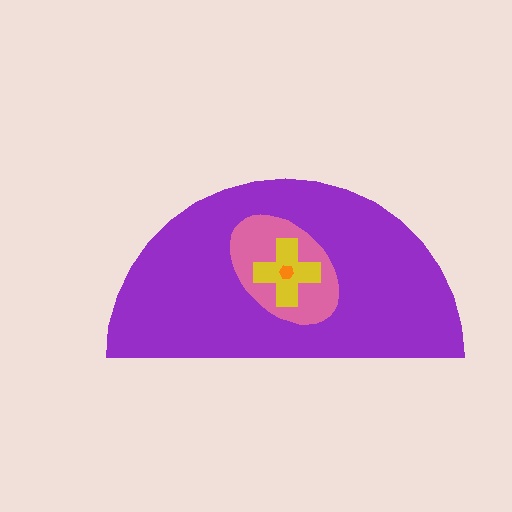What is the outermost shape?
The purple semicircle.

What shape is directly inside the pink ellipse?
The yellow cross.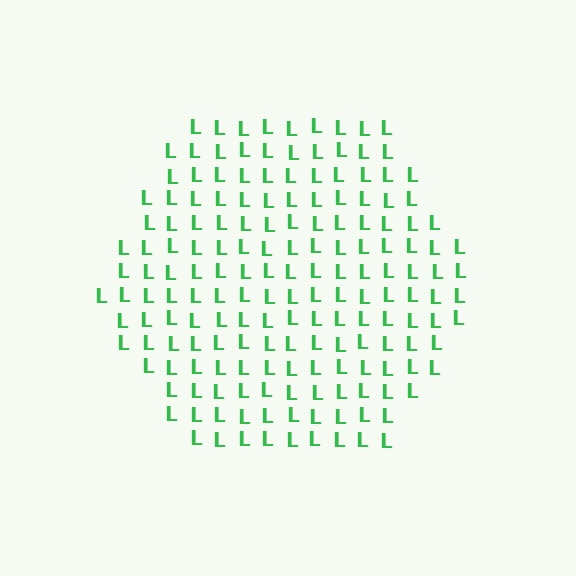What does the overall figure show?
The overall figure shows a hexagon.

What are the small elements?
The small elements are letter L's.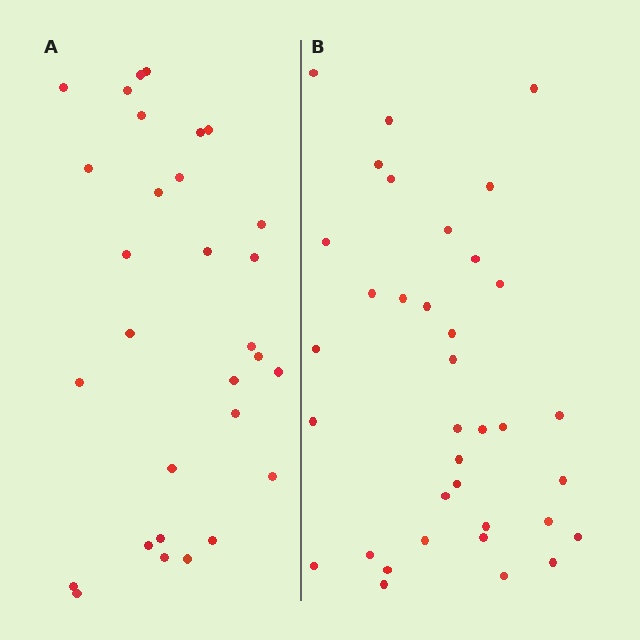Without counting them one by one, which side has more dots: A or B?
Region B (the right region) has more dots.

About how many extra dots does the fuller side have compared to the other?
Region B has about 6 more dots than region A.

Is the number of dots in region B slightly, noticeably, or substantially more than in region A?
Region B has only slightly more — the two regions are fairly close. The ratio is roughly 1.2 to 1.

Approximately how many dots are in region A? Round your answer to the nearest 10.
About 30 dots.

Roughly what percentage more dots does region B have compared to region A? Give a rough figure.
About 20% more.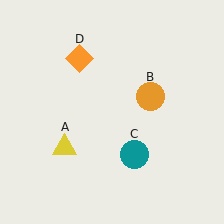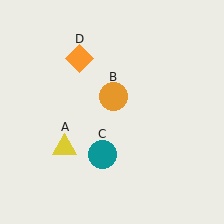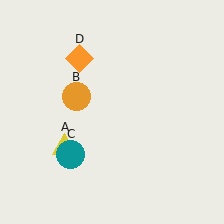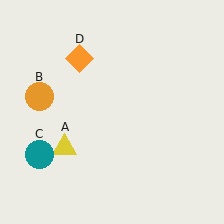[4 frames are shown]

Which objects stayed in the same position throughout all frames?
Yellow triangle (object A) and orange diamond (object D) remained stationary.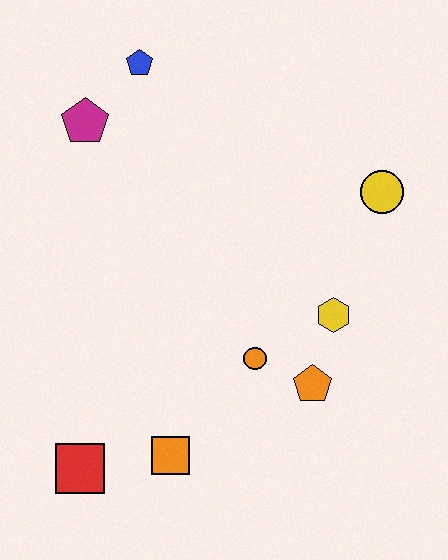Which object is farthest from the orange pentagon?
The blue pentagon is farthest from the orange pentagon.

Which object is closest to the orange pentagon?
The orange circle is closest to the orange pentagon.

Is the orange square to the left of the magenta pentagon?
No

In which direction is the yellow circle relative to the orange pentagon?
The yellow circle is above the orange pentagon.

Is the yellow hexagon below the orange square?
No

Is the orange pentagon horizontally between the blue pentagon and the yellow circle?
Yes